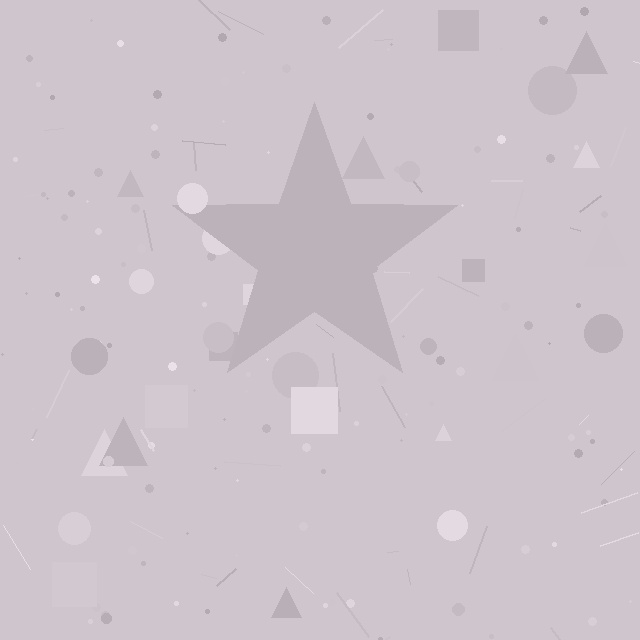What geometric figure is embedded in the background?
A star is embedded in the background.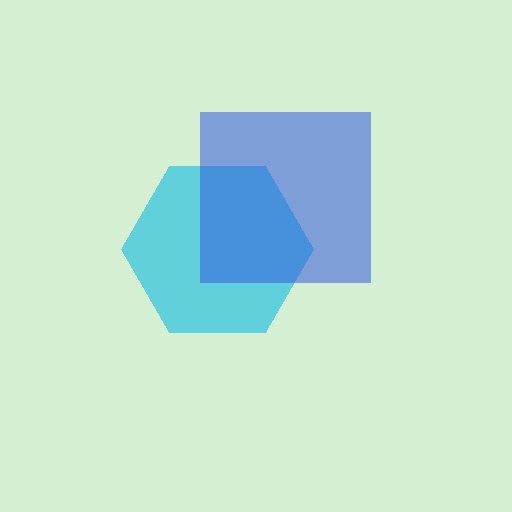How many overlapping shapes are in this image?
There are 2 overlapping shapes in the image.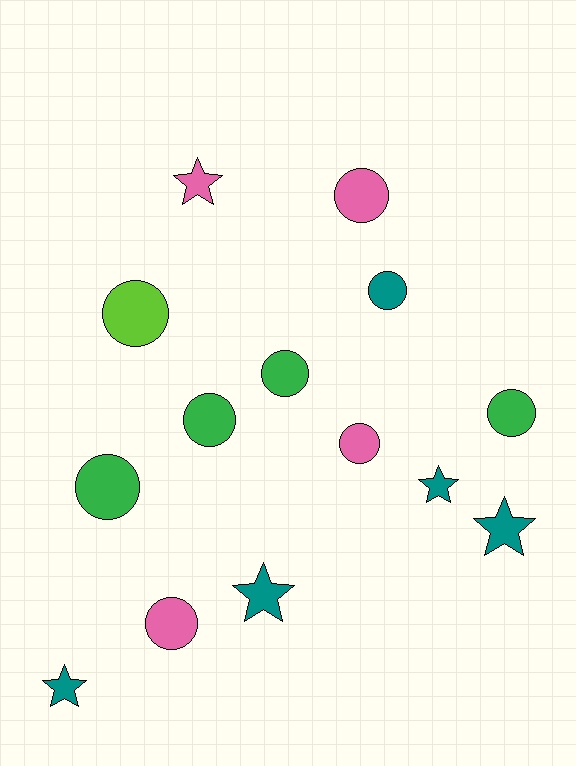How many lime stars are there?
There are no lime stars.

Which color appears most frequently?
Teal, with 5 objects.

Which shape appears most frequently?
Circle, with 9 objects.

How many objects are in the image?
There are 14 objects.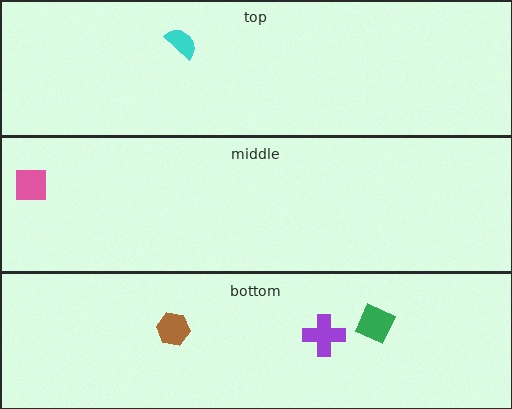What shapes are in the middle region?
The pink square.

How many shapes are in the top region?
1.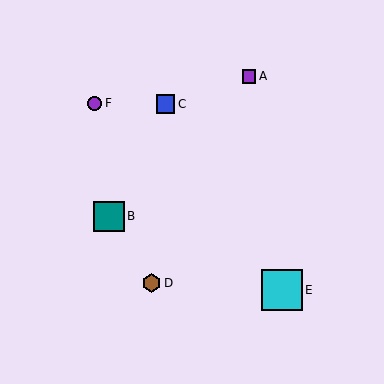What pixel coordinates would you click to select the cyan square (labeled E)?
Click at (282, 290) to select the cyan square E.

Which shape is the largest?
The cyan square (labeled E) is the largest.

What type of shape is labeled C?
Shape C is a blue square.